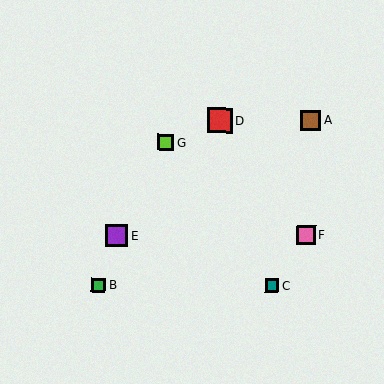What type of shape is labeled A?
Shape A is a brown square.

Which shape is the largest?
The red square (labeled D) is the largest.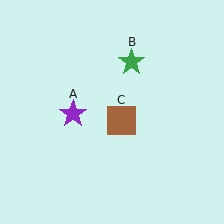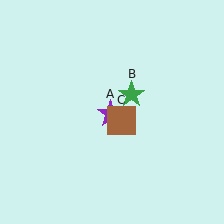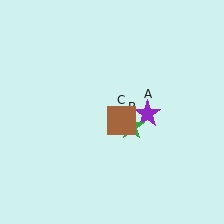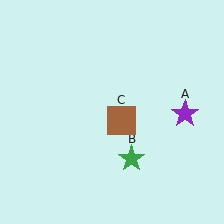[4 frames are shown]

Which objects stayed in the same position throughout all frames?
Brown square (object C) remained stationary.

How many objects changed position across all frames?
2 objects changed position: purple star (object A), green star (object B).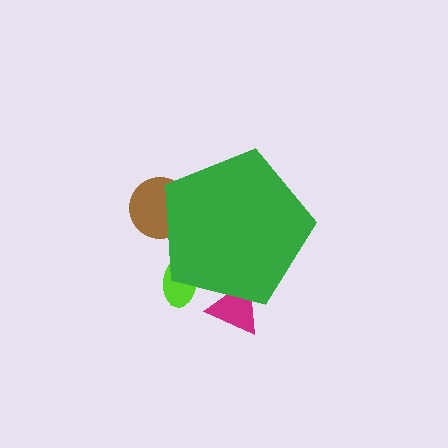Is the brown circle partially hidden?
Yes, the brown circle is partially hidden behind the green pentagon.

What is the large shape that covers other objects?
A green pentagon.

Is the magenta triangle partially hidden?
Yes, the magenta triangle is partially hidden behind the green pentagon.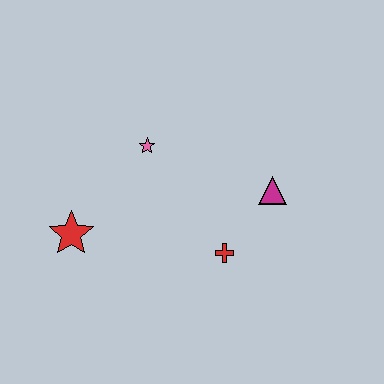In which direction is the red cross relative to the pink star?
The red cross is below the pink star.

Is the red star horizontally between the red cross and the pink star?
No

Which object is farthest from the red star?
The magenta triangle is farthest from the red star.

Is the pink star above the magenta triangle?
Yes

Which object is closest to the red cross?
The magenta triangle is closest to the red cross.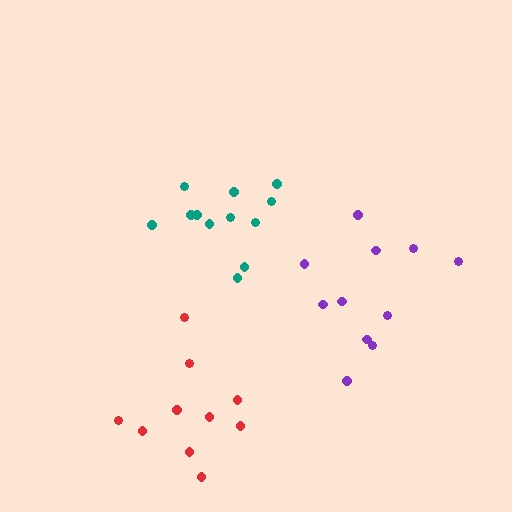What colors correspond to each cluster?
The clusters are colored: teal, red, purple.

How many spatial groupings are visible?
There are 3 spatial groupings.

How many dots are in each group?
Group 1: 12 dots, Group 2: 10 dots, Group 3: 11 dots (33 total).